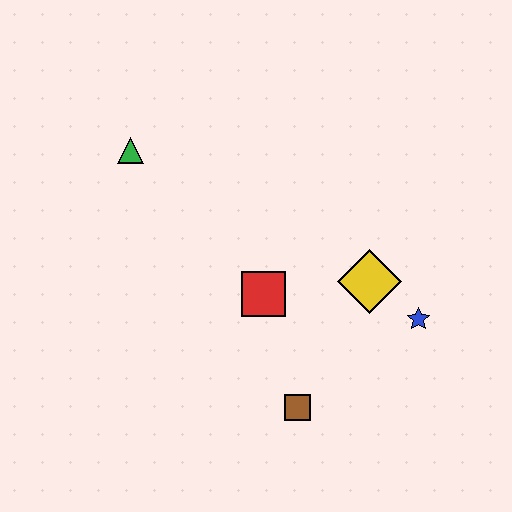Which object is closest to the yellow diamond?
The blue star is closest to the yellow diamond.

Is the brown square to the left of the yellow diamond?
Yes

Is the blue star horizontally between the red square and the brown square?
No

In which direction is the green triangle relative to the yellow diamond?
The green triangle is to the left of the yellow diamond.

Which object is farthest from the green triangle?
The blue star is farthest from the green triangle.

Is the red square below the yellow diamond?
Yes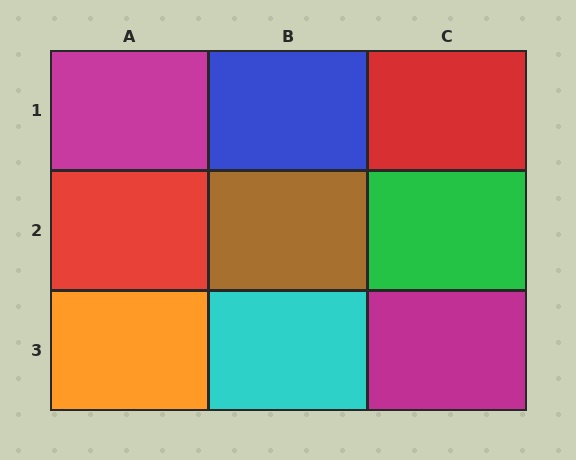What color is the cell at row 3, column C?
Magenta.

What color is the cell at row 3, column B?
Cyan.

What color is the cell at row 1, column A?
Magenta.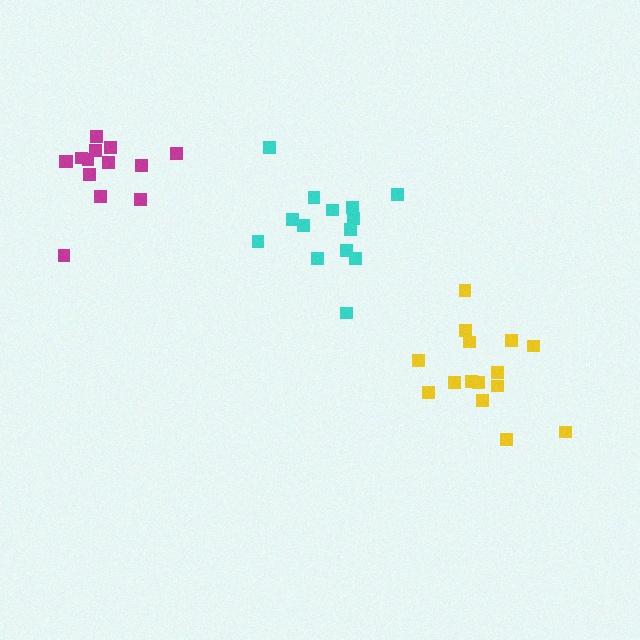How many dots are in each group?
Group 1: 14 dots, Group 2: 14 dots, Group 3: 15 dots (43 total).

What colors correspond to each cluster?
The clusters are colored: cyan, magenta, yellow.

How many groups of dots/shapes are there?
There are 3 groups.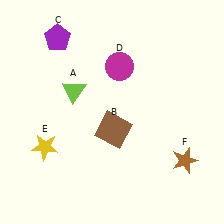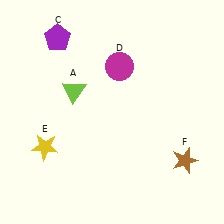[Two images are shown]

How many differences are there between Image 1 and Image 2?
There is 1 difference between the two images.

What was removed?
The brown square (B) was removed in Image 2.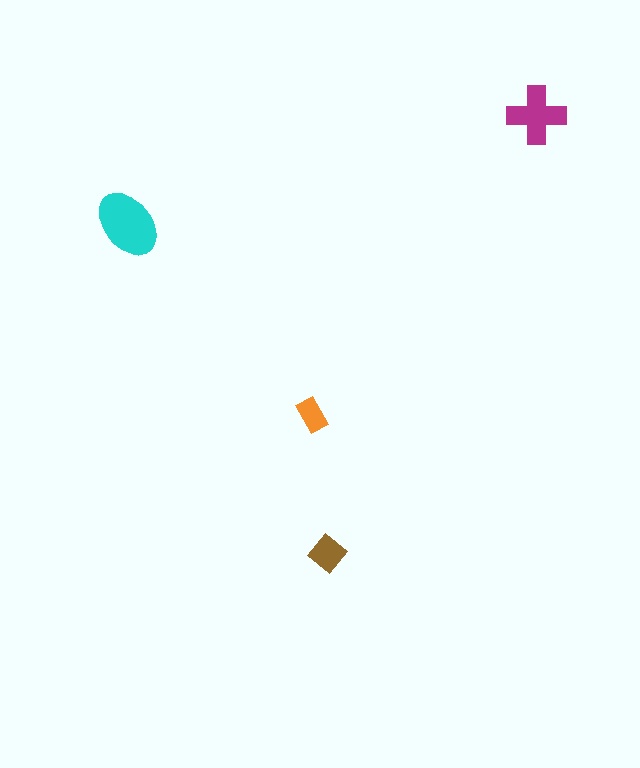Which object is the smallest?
The orange rectangle.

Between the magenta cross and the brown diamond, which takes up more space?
The magenta cross.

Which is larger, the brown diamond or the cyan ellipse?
The cyan ellipse.